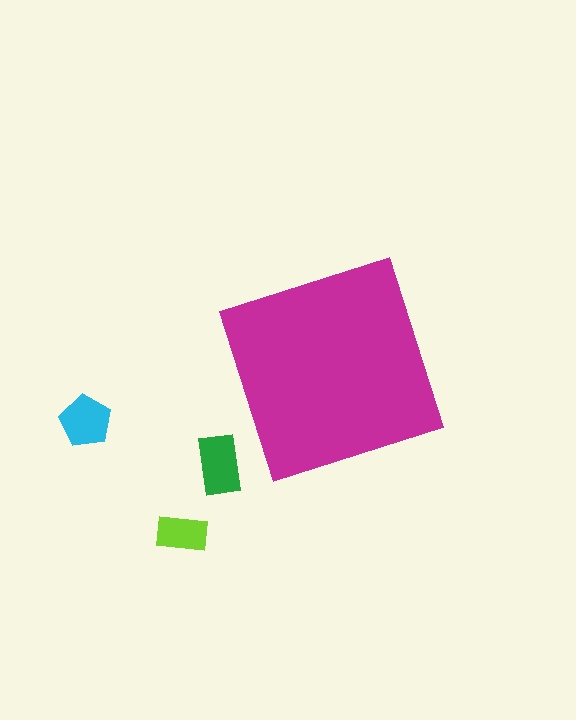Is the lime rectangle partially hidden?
No, the lime rectangle is fully visible.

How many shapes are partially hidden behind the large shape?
0 shapes are partially hidden.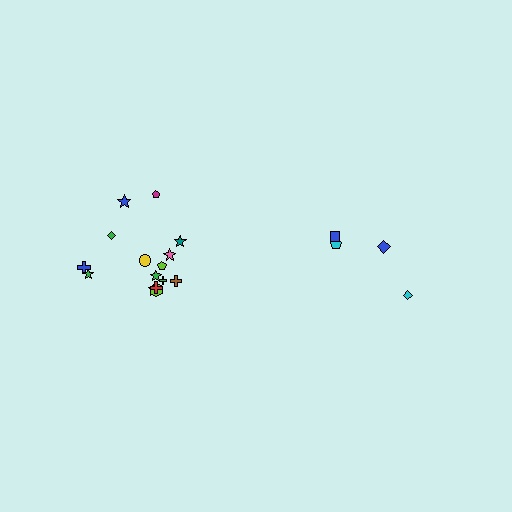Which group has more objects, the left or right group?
The left group.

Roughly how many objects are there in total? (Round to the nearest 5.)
Roughly 20 objects in total.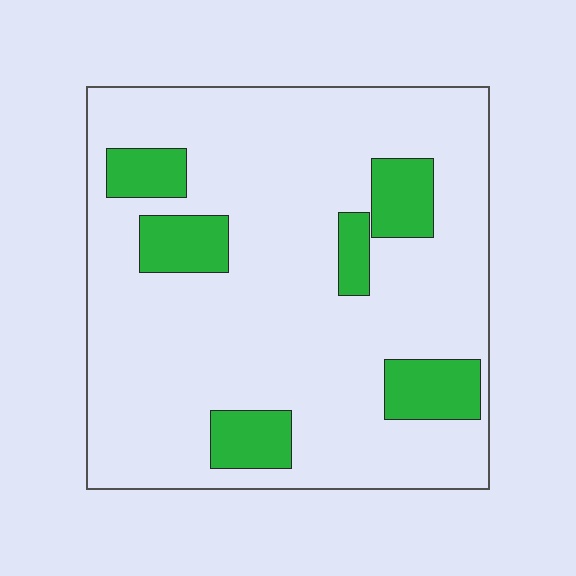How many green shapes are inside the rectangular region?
6.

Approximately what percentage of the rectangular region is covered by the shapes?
Approximately 15%.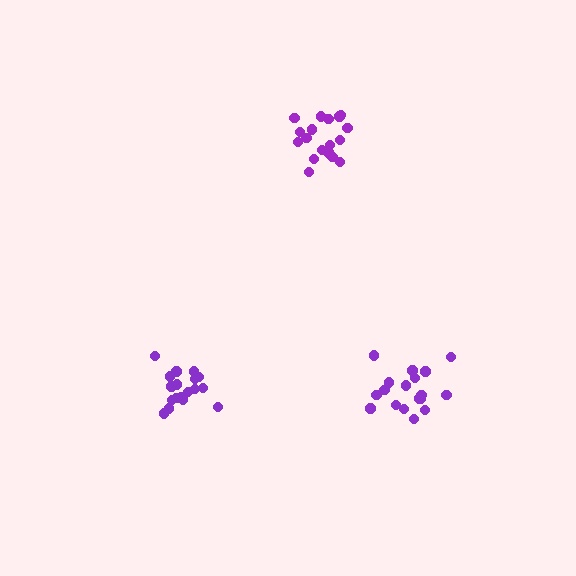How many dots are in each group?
Group 1: 18 dots, Group 2: 19 dots, Group 3: 18 dots (55 total).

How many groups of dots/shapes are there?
There are 3 groups.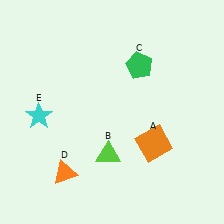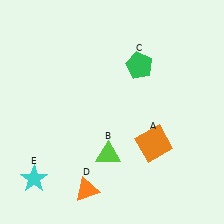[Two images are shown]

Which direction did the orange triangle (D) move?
The orange triangle (D) moved right.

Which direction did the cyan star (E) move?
The cyan star (E) moved down.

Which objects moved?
The objects that moved are: the orange triangle (D), the cyan star (E).